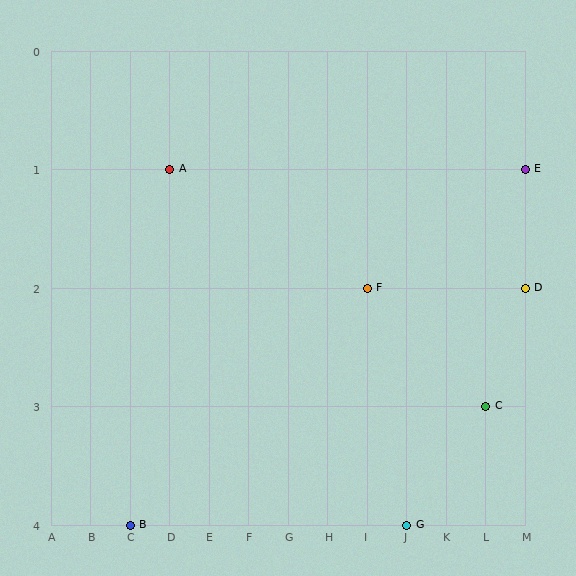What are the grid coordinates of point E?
Point E is at grid coordinates (M, 1).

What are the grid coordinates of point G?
Point G is at grid coordinates (J, 4).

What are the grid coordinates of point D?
Point D is at grid coordinates (M, 2).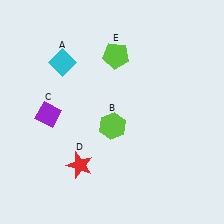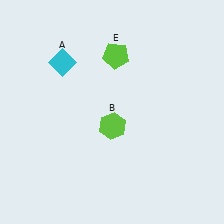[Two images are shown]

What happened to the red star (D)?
The red star (D) was removed in Image 2. It was in the bottom-left area of Image 1.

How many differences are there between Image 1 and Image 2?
There are 2 differences between the two images.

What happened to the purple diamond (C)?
The purple diamond (C) was removed in Image 2. It was in the bottom-left area of Image 1.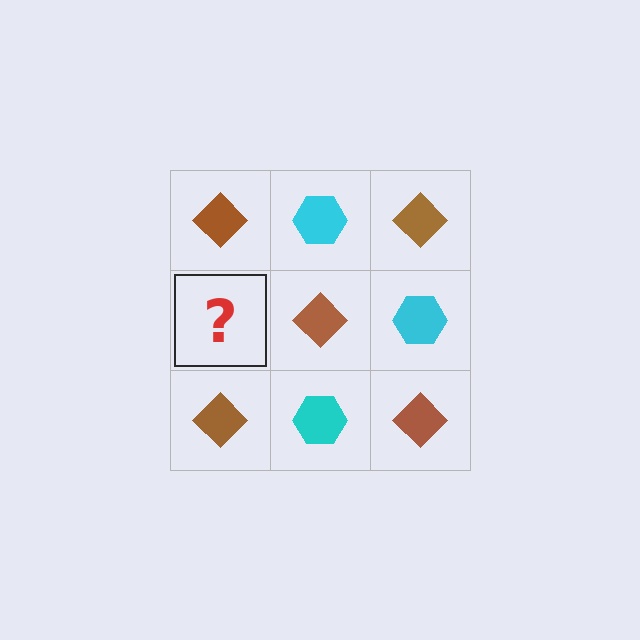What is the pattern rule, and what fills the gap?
The rule is that it alternates brown diamond and cyan hexagon in a checkerboard pattern. The gap should be filled with a cyan hexagon.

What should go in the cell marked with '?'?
The missing cell should contain a cyan hexagon.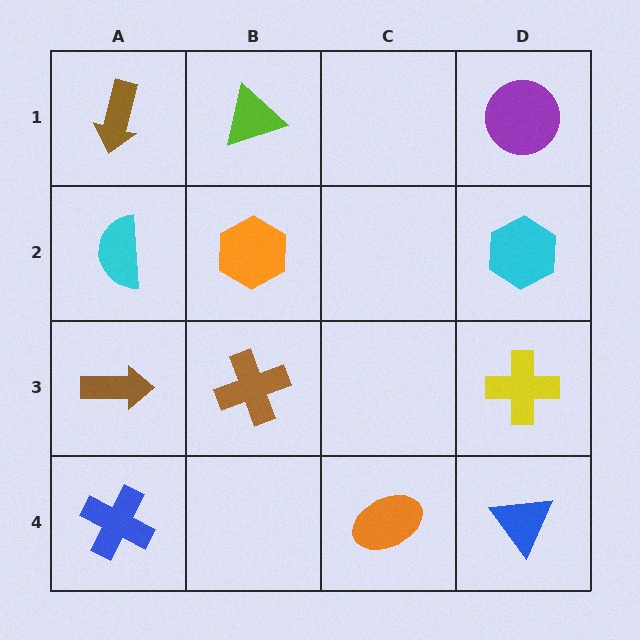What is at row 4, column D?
A blue triangle.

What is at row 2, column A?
A cyan semicircle.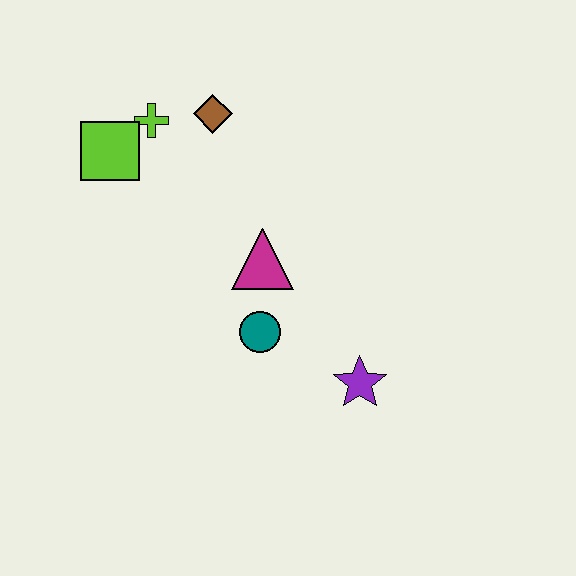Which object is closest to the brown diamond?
The lime cross is closest to the brown diamond.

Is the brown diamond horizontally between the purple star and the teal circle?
No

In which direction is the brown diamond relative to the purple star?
The brown diamond is above the purple star.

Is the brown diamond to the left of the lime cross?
No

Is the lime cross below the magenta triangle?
No